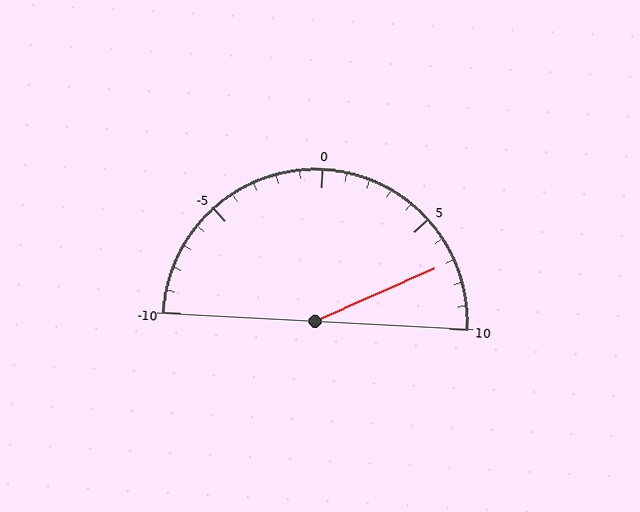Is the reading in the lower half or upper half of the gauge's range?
The reading is in the upper half of the range (-10 to 10).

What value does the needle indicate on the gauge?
The needle indicates approximately 7.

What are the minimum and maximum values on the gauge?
The gauge ranges from -10 to 10.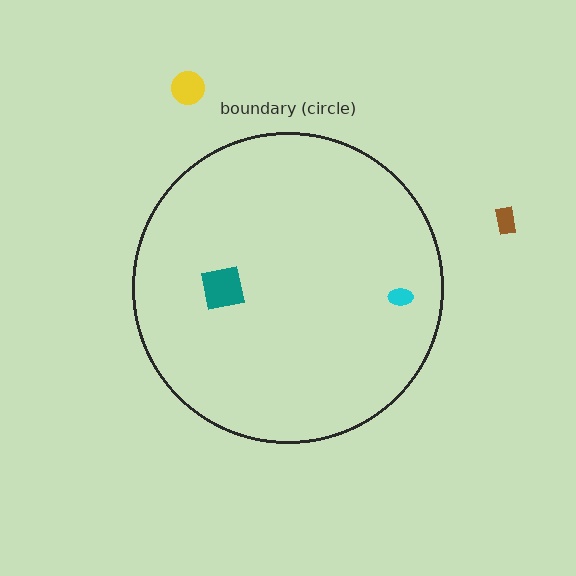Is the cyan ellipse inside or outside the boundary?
Inside.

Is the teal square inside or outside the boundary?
Inside.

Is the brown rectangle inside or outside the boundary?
Outside.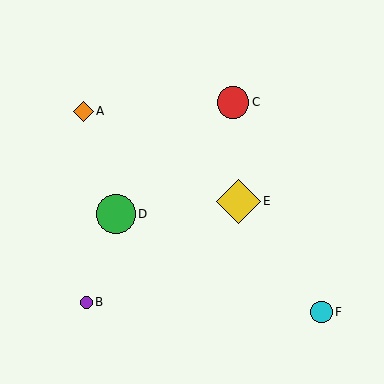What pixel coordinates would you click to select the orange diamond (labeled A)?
Click at (84, 111) to select the orange diamond A.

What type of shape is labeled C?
Shape C is a red circle.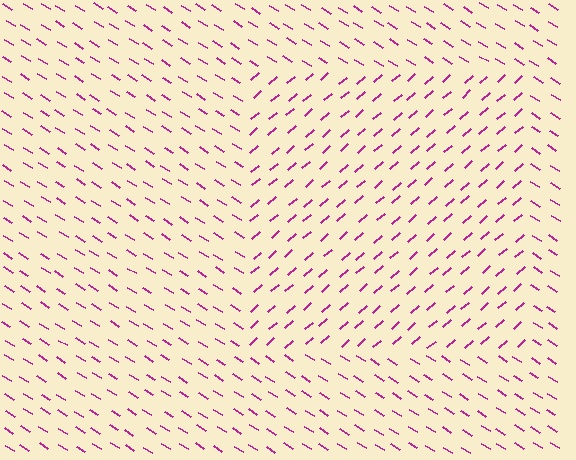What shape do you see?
I see a rectangle.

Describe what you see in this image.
The image is filled with small magenta line segments. A rectangle region in the image has lines oriented differently from the surrounding lines, creating a visible texture boundary.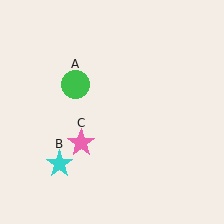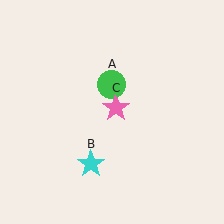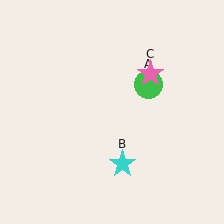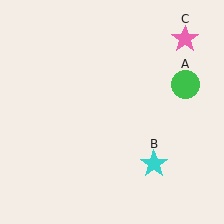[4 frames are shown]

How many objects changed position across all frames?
3 objects changed position: green circle (object A), cyan star (object B), pink star (object C).